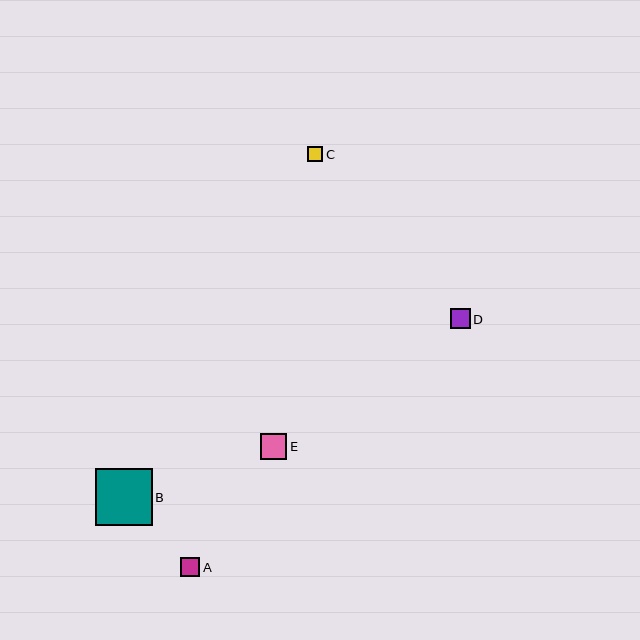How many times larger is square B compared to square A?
Square B is approximately 3.0 times the size of square A.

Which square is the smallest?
Square C is the smallest with a size of approximately 15 pixels.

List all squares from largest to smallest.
From largest to smallest: B, E, D, A, C.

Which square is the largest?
Square B is the largest with a size of approximately 57 pixels.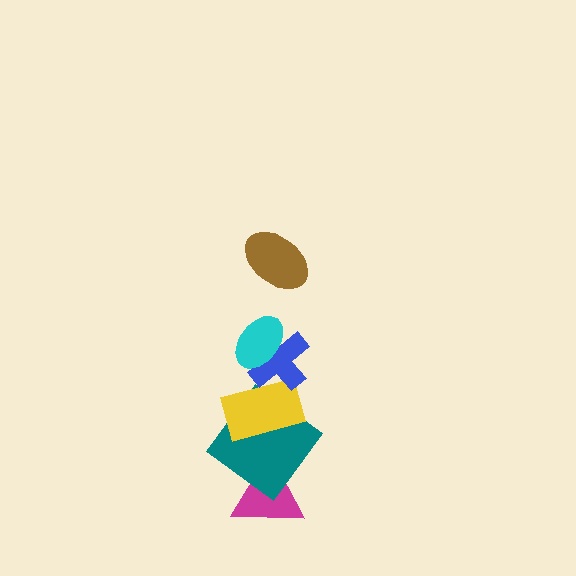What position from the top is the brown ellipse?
The brown ellipse is 1st from the top.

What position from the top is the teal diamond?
The teal diamond is 5th from the top.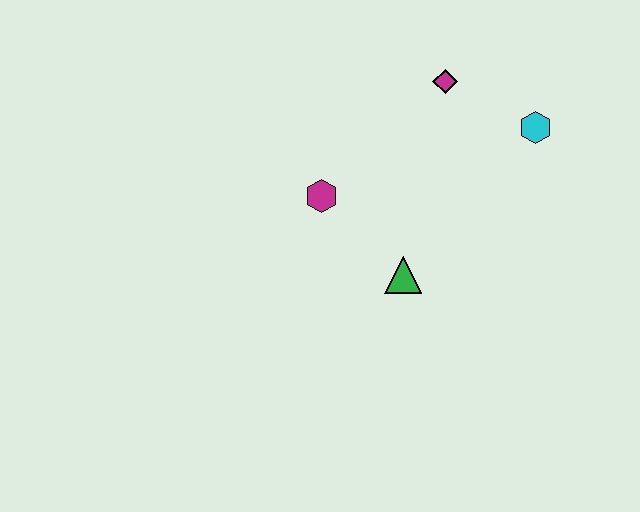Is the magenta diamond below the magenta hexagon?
No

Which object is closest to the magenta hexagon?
The green triangle is closest to the magenta hexagon.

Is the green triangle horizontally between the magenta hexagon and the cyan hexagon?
Yes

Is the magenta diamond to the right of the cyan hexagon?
No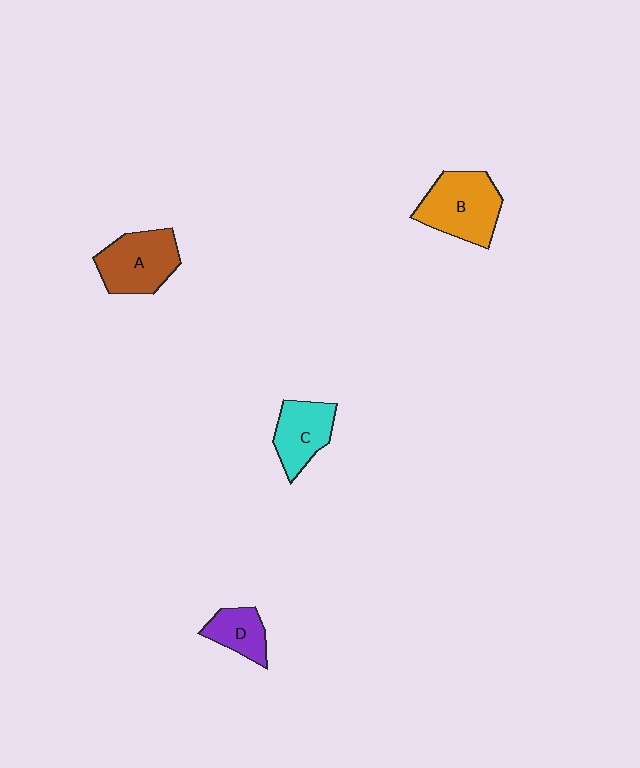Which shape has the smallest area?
Shape D (purple).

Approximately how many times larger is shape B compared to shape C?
Approximately 1.4 times.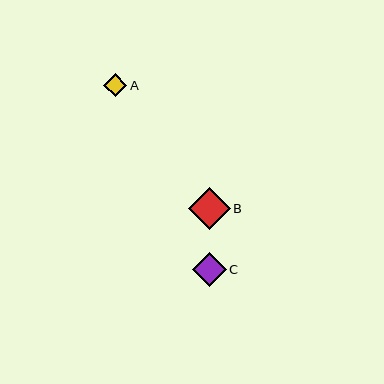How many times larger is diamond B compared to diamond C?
Diamond B is approximately 1.2 times the size of diamond C.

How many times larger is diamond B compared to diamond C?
Diamond B is approximately 1.2 times the size of diamond C.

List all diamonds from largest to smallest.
From largest to smallest: B, C, A.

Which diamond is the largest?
Diamond B is the largest with a size of approximately 41 pixels.